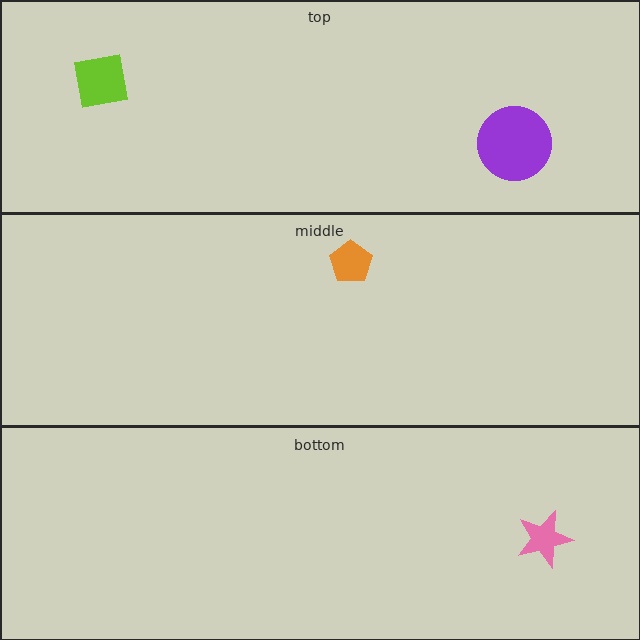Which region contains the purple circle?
The top region.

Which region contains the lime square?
The top region.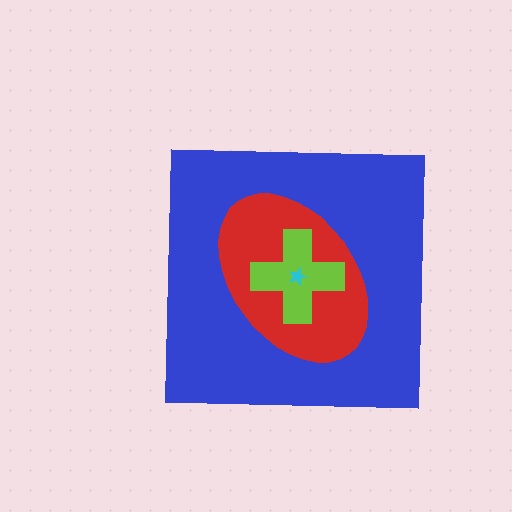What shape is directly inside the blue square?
The red ellipse.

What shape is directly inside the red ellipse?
The lime cross.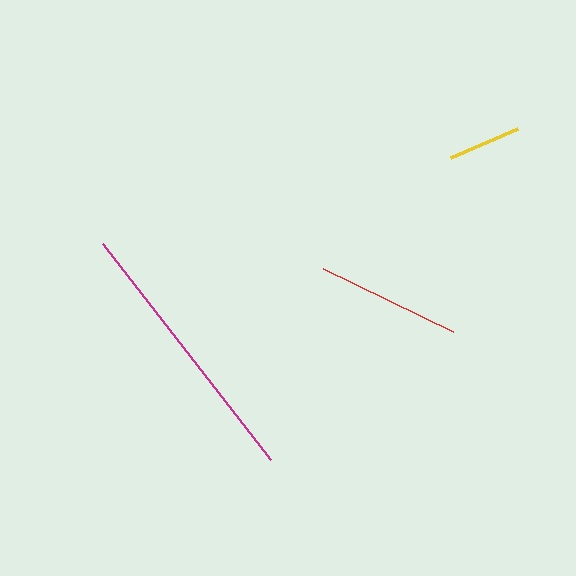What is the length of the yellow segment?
The yellow segment is approximately 73 pixels long.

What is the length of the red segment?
The red segment is approximately 144 pixels long.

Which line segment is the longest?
The magenta line is the longest at approximately 273 pixels.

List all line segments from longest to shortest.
From longest to shortest: magenta, red, yellow.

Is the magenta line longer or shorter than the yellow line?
The magenta line is longer than the yellow line.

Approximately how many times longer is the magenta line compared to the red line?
The magenta line is approximately 1.9 times the length of the red line.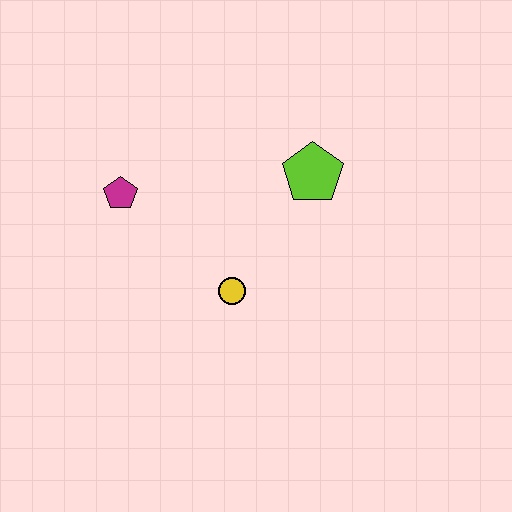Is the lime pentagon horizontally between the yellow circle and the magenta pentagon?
No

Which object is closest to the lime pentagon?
The yellow circle is closest to the lime pentagon.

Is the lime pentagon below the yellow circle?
No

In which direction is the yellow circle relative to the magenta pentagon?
The yellow circle is to the right of the magenta pentagon.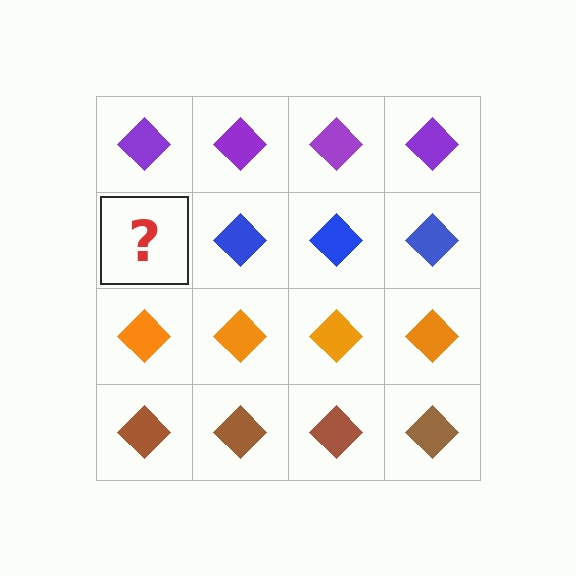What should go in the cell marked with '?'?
The missing cell should contain a blue diamond.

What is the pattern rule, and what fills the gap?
The rule is that each row has a consistent color. The gap should be filled with a blue diamond.